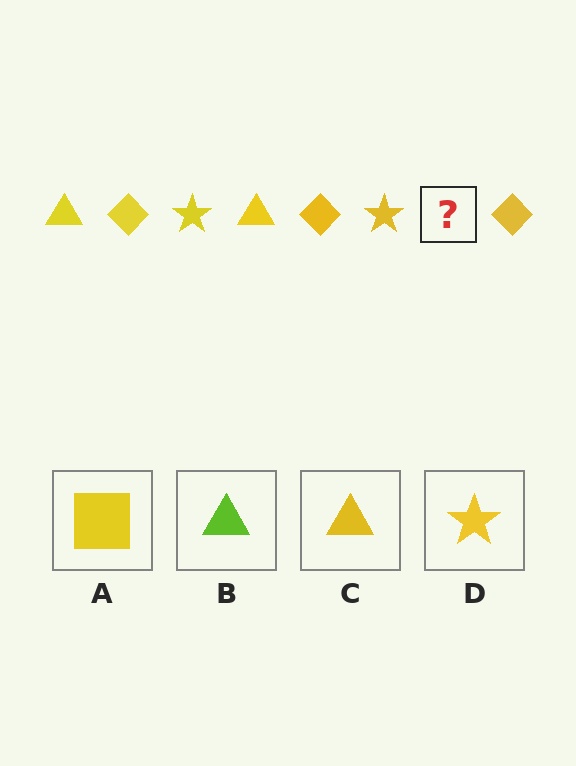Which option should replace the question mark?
Option C.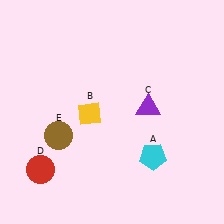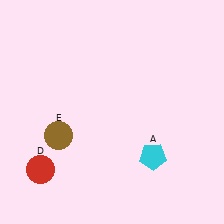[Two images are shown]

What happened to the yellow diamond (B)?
The yellow diamond (B) was removed in Image 2. It was in the bottom-left area of Image 1.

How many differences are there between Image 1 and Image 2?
There are 2 differences between the two images.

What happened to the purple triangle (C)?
The purple triangle (C) was removed in Image 2. It was in the top-right area of Image 1.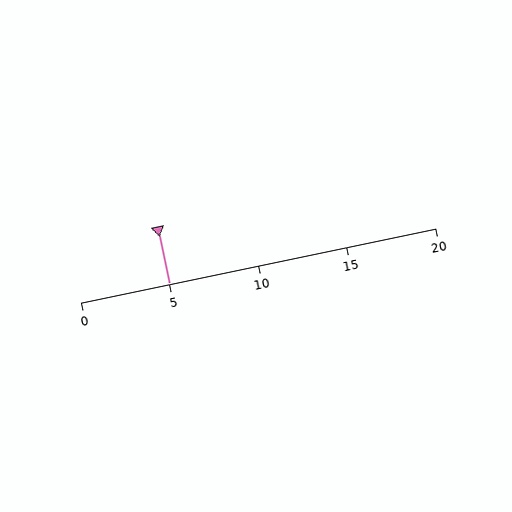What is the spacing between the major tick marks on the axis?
The major ticks are spaced 5 apart.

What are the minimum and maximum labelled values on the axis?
The axis runs from 0 to 20.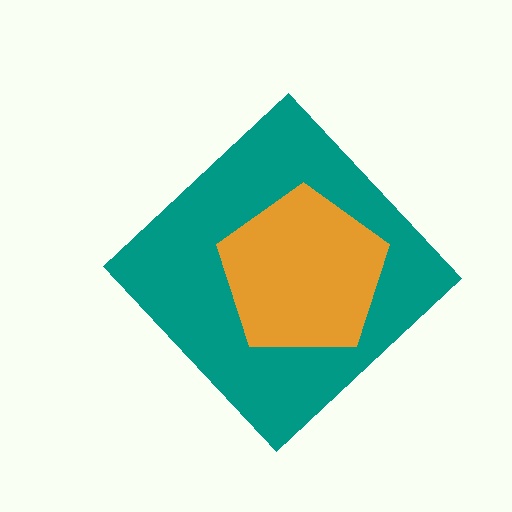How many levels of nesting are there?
2.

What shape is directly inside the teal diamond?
The orange pentagon.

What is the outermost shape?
The teal diamond.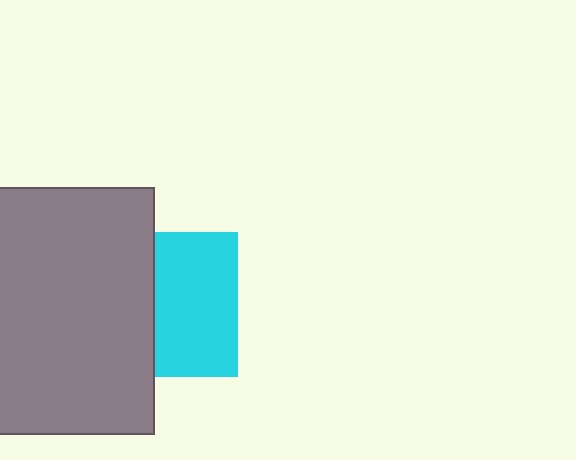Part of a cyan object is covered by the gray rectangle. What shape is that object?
It is a square.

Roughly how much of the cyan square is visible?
About half of it is visible (roughly 57%).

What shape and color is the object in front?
The object in front is a gray rectangle.